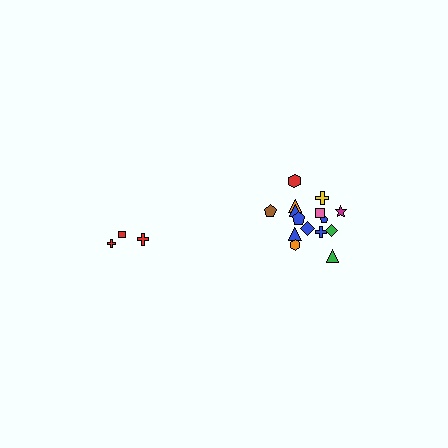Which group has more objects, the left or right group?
The right group.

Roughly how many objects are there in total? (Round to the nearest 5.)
Roughly 20 objects in total.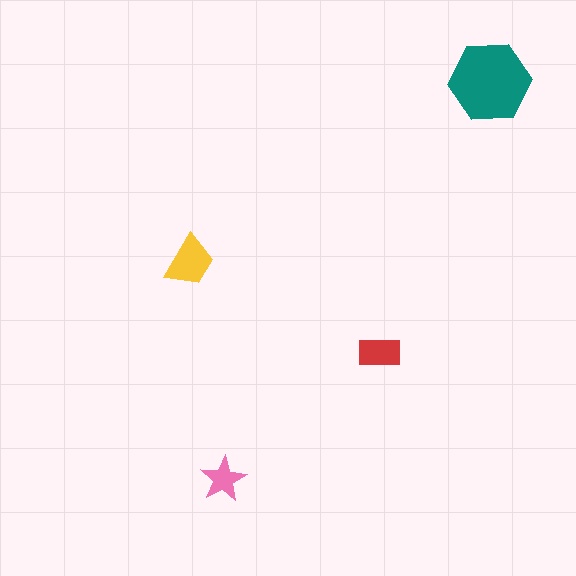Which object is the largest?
The teal hexagon.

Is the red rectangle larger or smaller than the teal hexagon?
Smaller.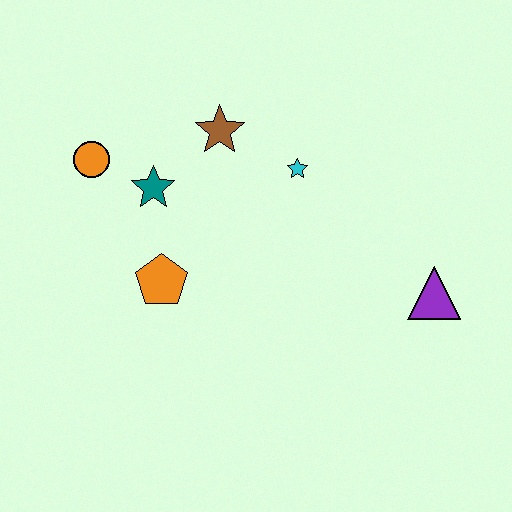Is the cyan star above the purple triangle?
Yes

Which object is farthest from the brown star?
The purple triangle is farthest from the brown star.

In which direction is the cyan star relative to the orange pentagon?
The cyan star is to the right of the orange pentagon.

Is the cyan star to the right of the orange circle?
Yes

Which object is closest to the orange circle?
The teal star is closest to the orange circle.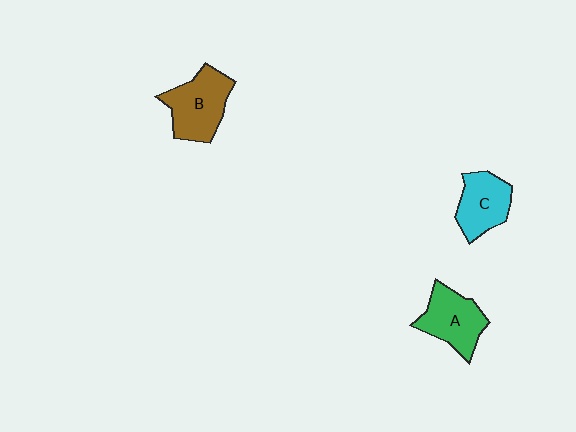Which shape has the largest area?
Shape B (brown).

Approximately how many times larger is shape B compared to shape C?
Approximately 1.2 times.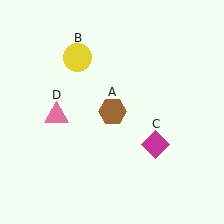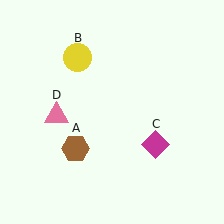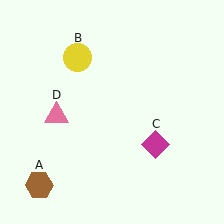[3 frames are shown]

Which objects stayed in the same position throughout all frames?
Yellow circle (object B) and magenta diamond (object C) and pink triangle (object D) remained stationary.